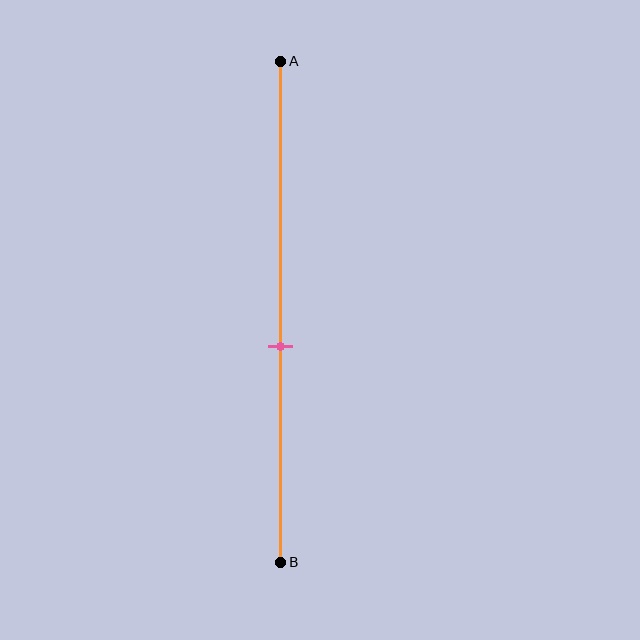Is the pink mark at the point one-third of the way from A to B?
No, the mark is at about 55% from A, not at the 33% one-third point.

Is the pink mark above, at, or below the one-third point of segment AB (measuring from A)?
The pink mark is below the one-third point of segment AB.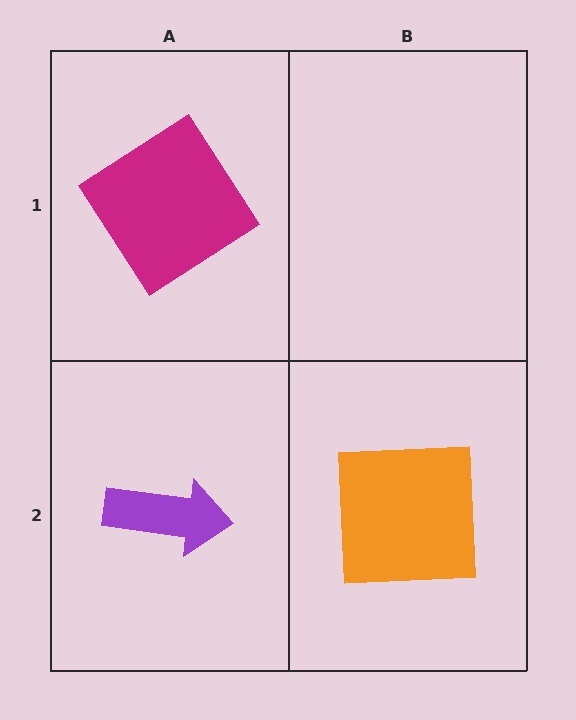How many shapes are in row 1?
1 shape.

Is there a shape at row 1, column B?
No, that cell is empty.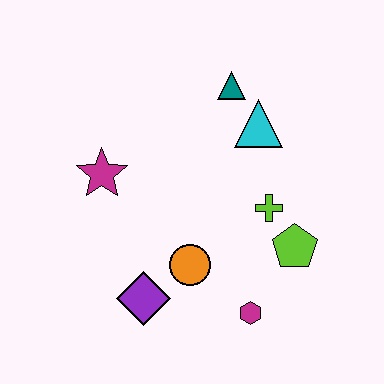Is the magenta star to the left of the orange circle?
Yes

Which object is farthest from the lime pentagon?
The magenta star is farthest from the lime pentagon.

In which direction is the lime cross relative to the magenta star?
The lime cross is to the right of the magenta star.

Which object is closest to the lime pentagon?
The lime cross is closest to the lime pentagon.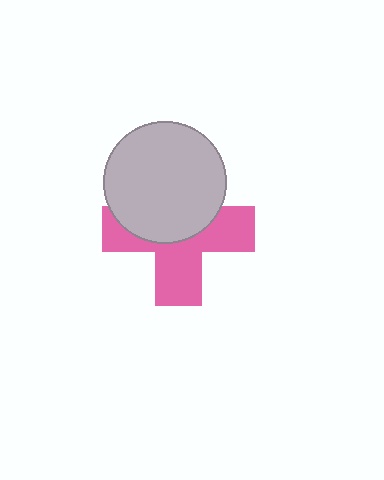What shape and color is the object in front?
The object in front is a light gray circle.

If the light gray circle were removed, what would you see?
You would see the complete pink cross.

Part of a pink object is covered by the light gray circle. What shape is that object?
It is a cross.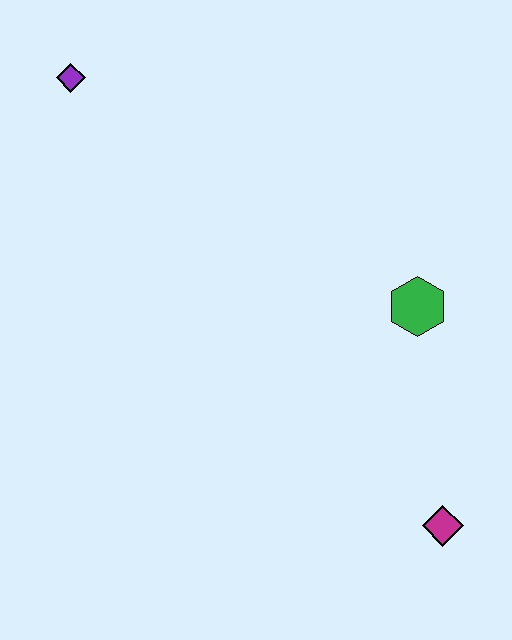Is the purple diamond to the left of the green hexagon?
Yes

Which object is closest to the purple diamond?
The green hexagon is closest to the purple diamond.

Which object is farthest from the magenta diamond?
The purple diamond is farthest from the magenta diamond.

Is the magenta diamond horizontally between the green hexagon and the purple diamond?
No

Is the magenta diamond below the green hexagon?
Yes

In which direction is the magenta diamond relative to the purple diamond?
The magenta diamond is below the purple diamond.